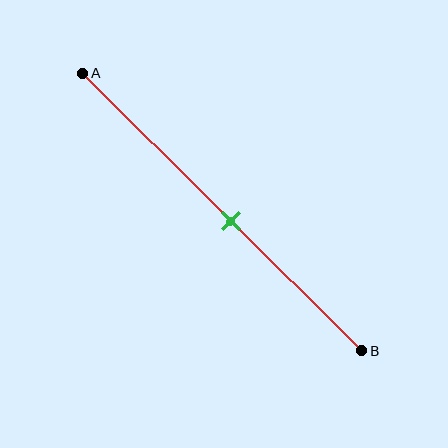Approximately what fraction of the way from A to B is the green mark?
The green mark is approximately 55% of the way from A to B.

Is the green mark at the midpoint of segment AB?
No, the mark is at about 55% from A, not at the 50% midpoint.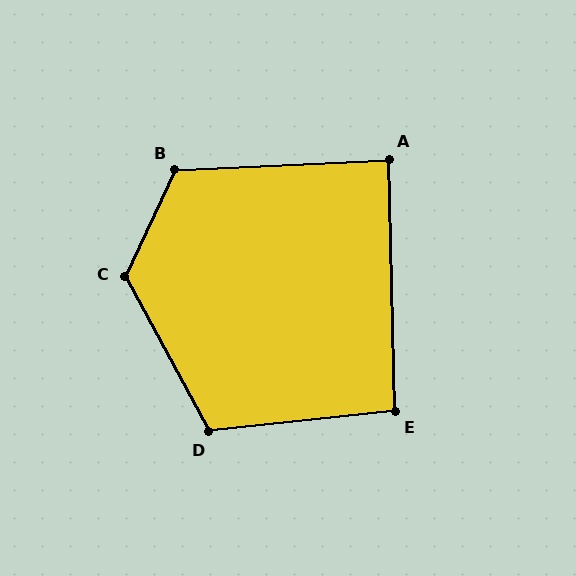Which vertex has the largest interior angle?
C, at approximately 126 degrees.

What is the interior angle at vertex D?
Approximately 113 degrees (obtuse).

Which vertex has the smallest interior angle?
A, at approximately 89 degrees.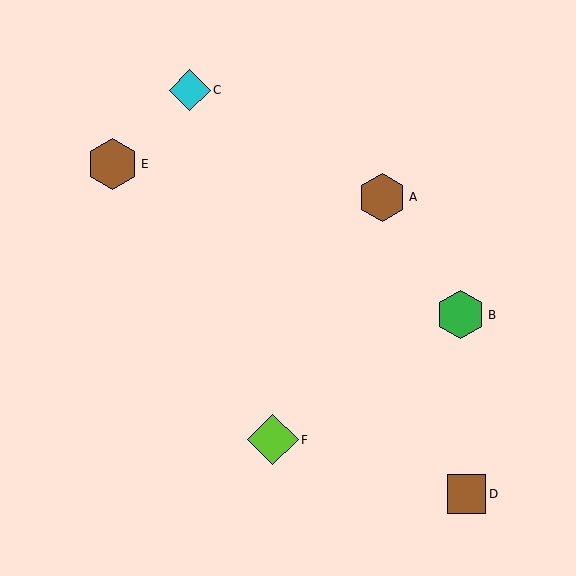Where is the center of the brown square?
The center of the brown square is at (466, 494).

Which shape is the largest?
The brown hexagon (labeled E) is the largest.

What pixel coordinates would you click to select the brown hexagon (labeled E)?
Click at (112, 164) to select the brown hexagon E.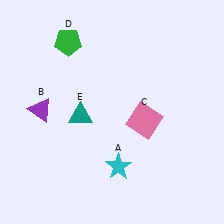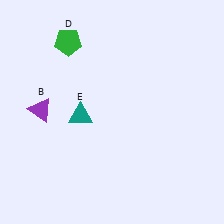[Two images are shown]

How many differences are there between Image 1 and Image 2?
There are 2 differences between the two images.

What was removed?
The pink square (C), the cyan star (A) were removed in Image 2.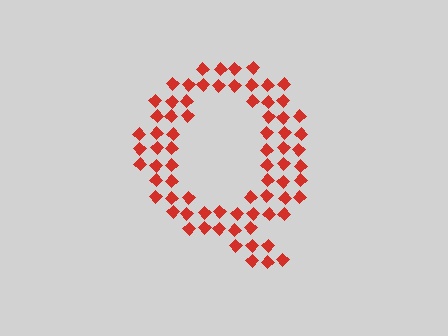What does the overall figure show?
The overall figure shows the letter Q.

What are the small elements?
The small elements are diamonds.